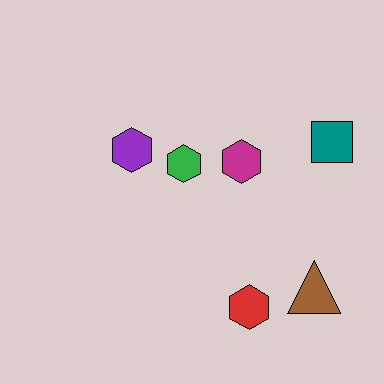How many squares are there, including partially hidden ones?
There is 1 square.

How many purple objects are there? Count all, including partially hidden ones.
There is 1 purple object.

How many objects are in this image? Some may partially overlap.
There are 6 objects.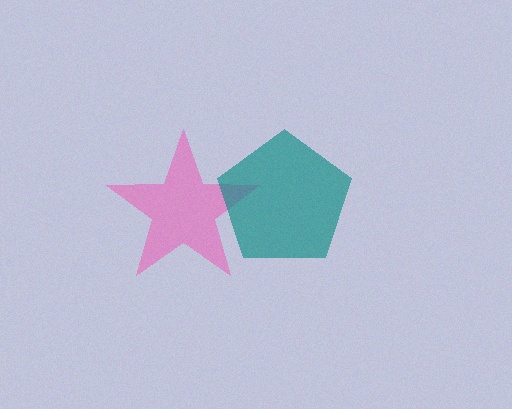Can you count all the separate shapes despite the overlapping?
Yes, there are 2 separate shapes.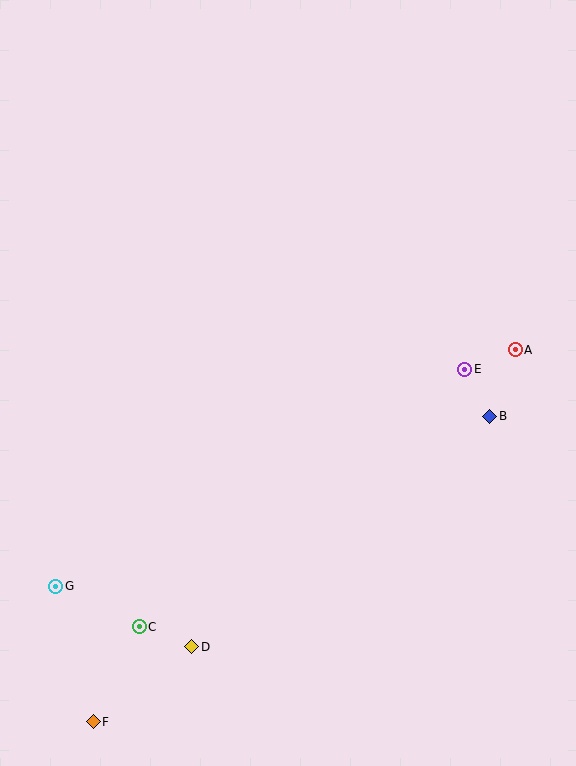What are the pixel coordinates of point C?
Point C is at (139, 627).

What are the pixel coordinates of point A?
Point A is at (515, 350).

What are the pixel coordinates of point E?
Point E is at (465, 369).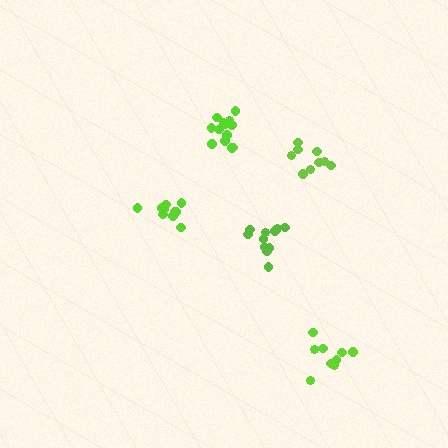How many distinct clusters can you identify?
There are 5 distinct clusters.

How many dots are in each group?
Group 1: 9 dots, Group 2: 10 dots, Group 3: 14 dots, Group 4: 11 dots, Group 5: 9 dots (53 total).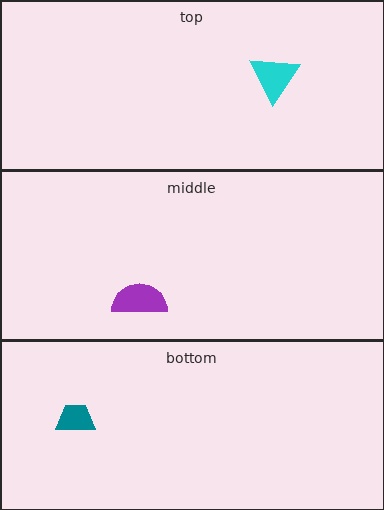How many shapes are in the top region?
1.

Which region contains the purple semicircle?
The middle region.